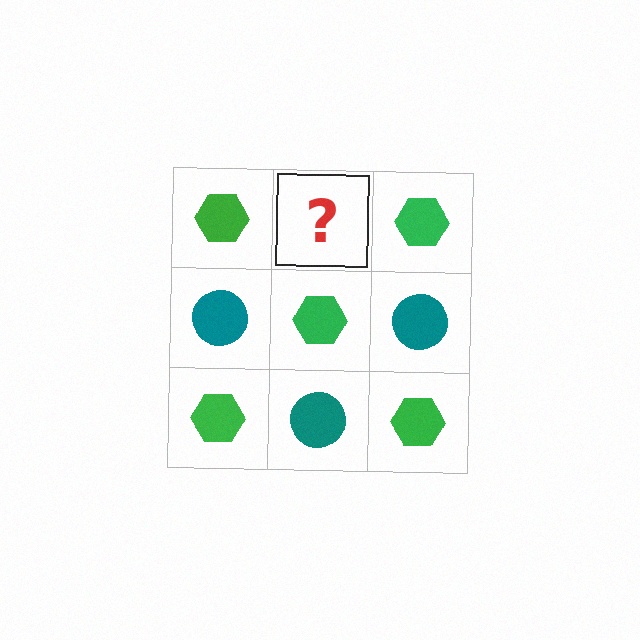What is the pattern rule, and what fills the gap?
The rule is that it alternates green hexagon and teal circle in a checkerboard pattern. The gap should be filled with a teal circle.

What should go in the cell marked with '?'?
The missing cell should contain a teal circle.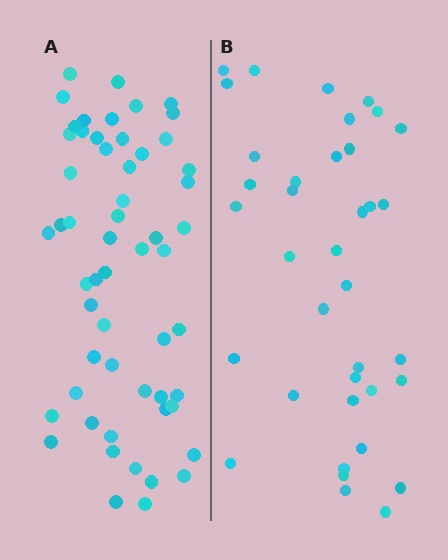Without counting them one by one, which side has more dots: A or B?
Region A (the left region) has more dots.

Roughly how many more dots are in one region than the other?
Region A has approximately 20 more dots than region B.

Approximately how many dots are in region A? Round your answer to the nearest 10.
About 60 dots. (The exact count is 56, which rounds to 60.)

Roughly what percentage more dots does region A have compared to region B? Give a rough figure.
About 50% more.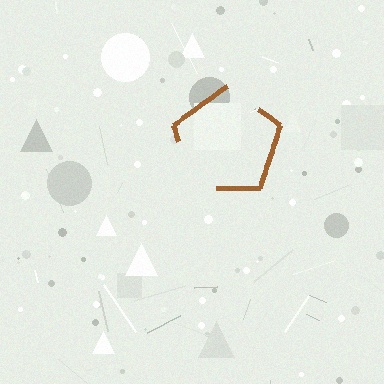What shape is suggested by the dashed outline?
The dashed outline suggests a pentagon.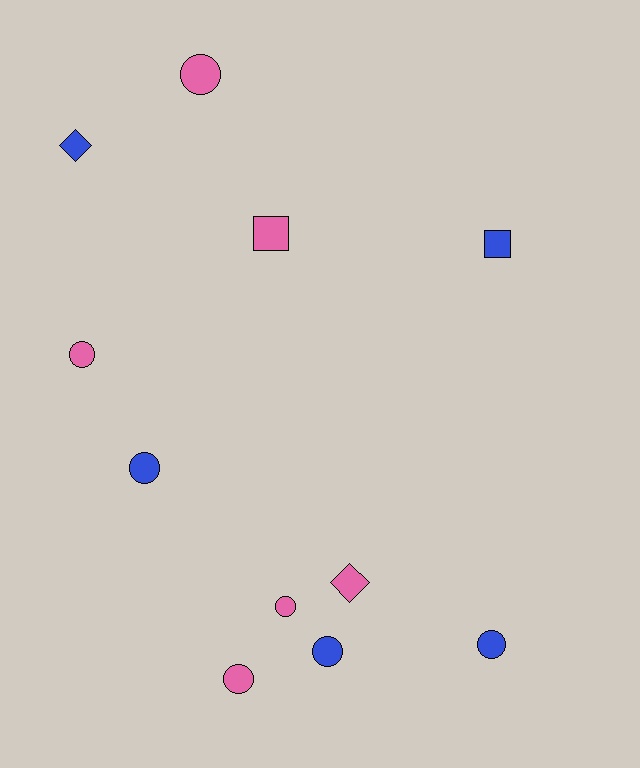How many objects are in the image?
There are 11 objects.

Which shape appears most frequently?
Circle, with 7 objects.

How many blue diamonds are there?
There is 1 blue diamond.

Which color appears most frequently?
Pink, with 6 objects.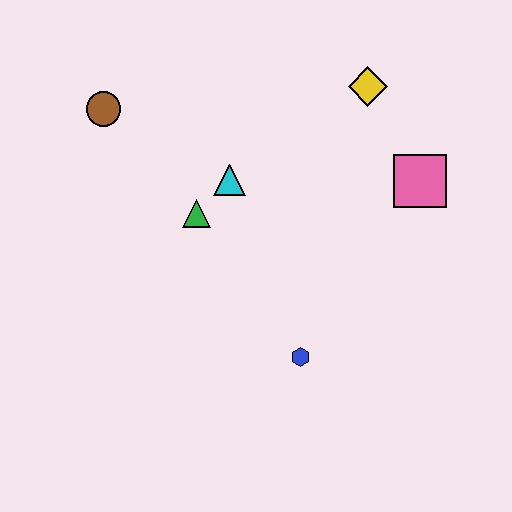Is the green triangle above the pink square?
No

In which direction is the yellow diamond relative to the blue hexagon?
The yellow diamond is above the blue hexagon.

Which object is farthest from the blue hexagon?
The brown circle is farthest from the blue hexagon.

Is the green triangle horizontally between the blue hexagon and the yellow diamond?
No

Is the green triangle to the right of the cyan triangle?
No